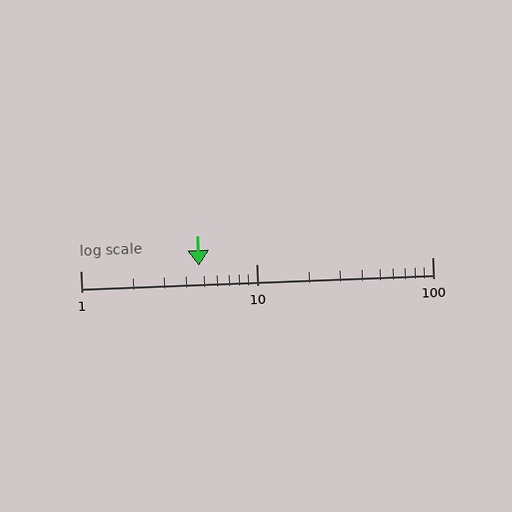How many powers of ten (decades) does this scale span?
The scale spans 2 decades, from 1 to 100.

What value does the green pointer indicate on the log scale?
The pointer indicates approximately 4.7.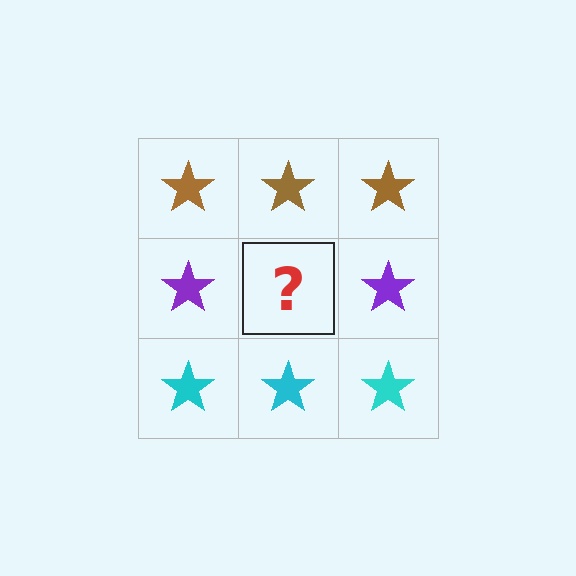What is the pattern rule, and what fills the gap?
The rule is that each row has a consistent color. The gap should be filled with a purple star.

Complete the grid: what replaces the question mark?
The question mark should be replaced with a purple star.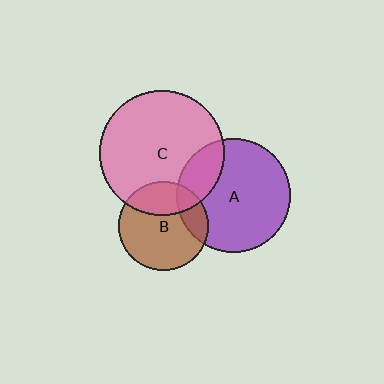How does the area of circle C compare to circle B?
Approximately 1.9 times.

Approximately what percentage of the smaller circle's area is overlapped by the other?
Approximately 20%.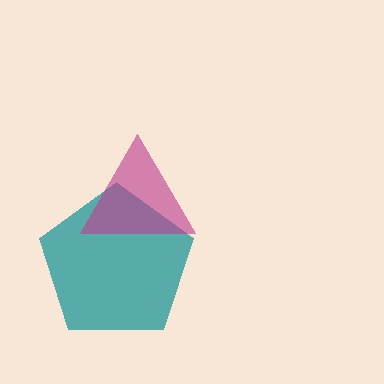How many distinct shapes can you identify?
There are 2 distinct shapes: a teal pentagon, a magenta triangle.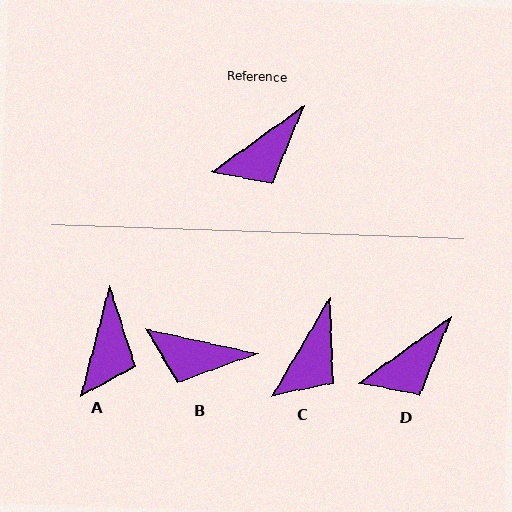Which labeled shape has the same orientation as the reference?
D.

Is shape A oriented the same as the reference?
No, it is off by about 40 degrees.